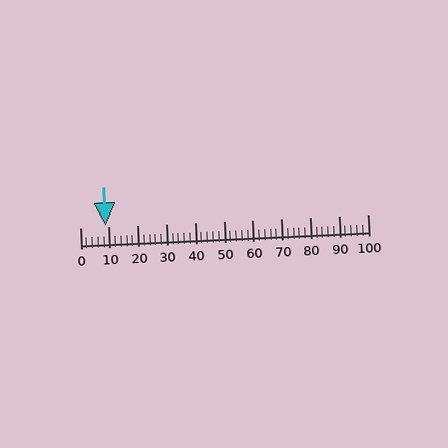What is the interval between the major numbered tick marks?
The major tick marks are spaced 10 units apart.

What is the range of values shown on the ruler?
The ruler shows values from 0 to 100.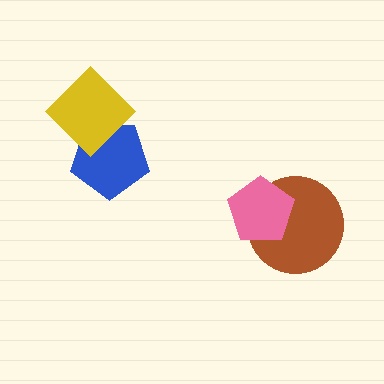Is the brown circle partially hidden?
Yes, it is partially covered by another shape.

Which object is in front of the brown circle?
The pink pentagon is in front of the brown circle.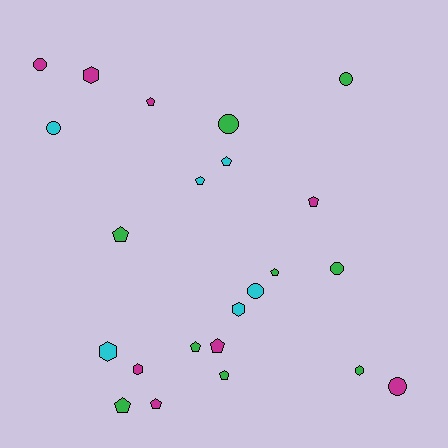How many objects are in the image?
There are 23 objects.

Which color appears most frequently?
Green, with 9 objects.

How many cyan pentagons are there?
There are 2 cyan pentagons.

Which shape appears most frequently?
Pentagon, with 11 objects.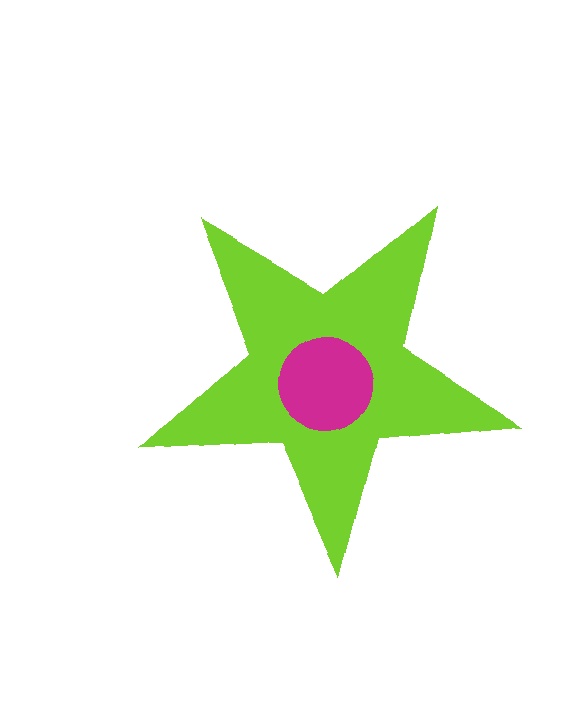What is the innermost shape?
The magenta circle.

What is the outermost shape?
The lime star.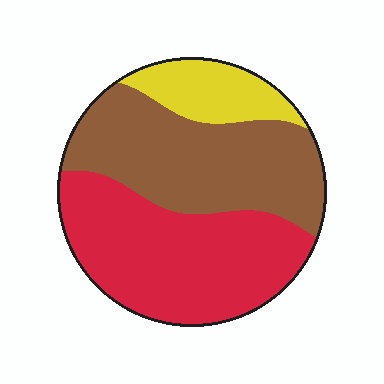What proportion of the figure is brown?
Brown takes up about two fifths (2/5) of the figure.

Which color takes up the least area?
Yellow, at roughly 15%.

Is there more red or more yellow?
Red.